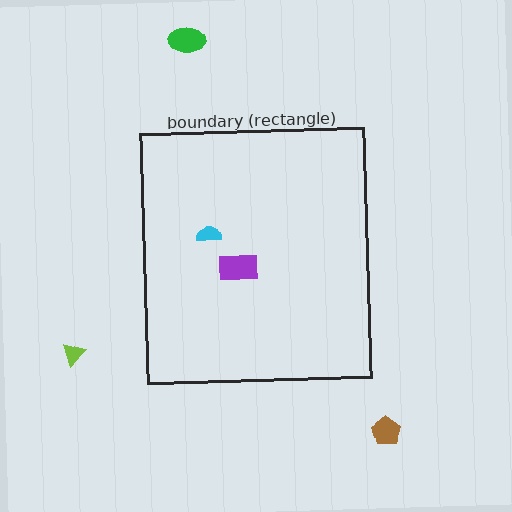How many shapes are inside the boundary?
2 inside, 3 outside.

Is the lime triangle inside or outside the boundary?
Outside.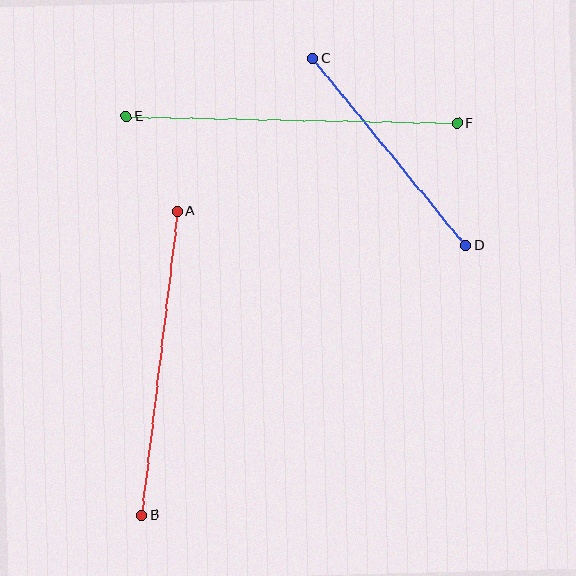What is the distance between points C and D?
The distance is approximately 242 pixels.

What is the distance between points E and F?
The distance is approximately 331 pixels.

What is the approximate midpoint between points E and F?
The midpoint is at approximately (291, 120) pixels.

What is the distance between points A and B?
The distance is approximately 306 pixels.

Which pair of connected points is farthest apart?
Points E and F are farthest apart.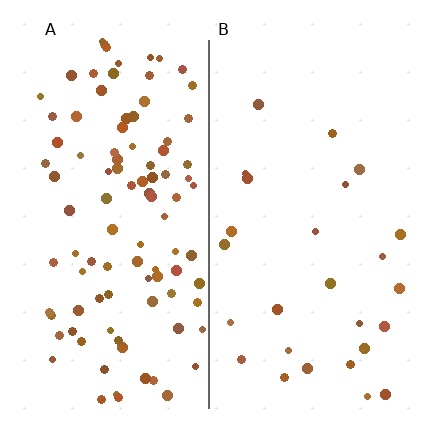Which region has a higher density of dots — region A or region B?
A (the left).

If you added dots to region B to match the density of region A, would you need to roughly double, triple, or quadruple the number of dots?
Approximately quadruple.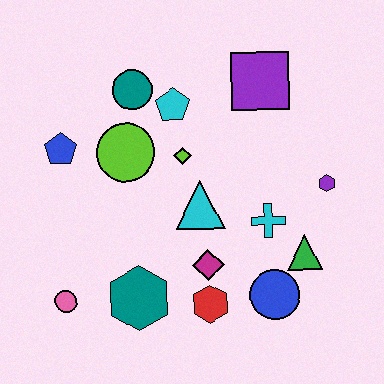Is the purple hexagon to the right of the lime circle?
Yes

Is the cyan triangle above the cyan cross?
Yes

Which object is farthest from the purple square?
The pink circle is farthest from the purple square.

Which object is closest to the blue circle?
The green triangle is closest to the blue circle.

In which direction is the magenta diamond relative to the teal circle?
The magenta diamond is below the teal circle.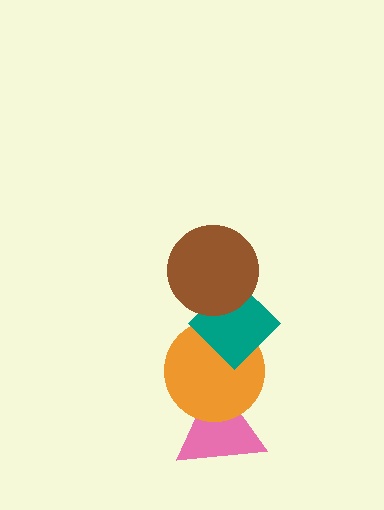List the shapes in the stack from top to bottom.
From top to bottom: the brown circle, the teal diamond, the orange circle, the pink triangle.